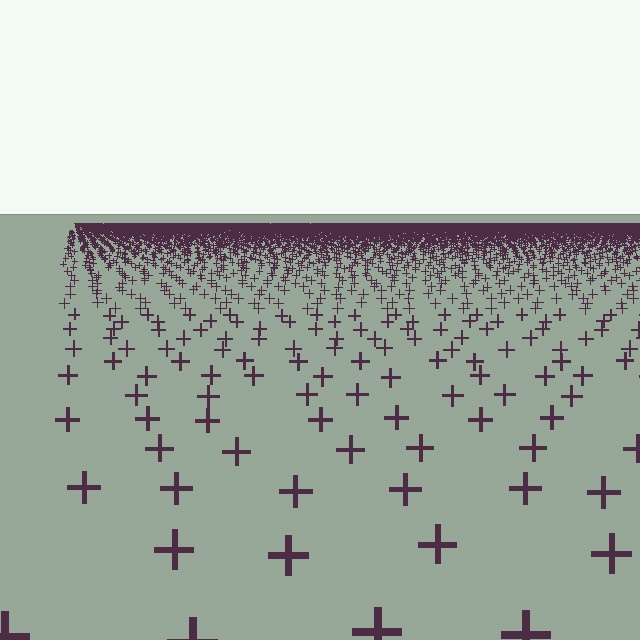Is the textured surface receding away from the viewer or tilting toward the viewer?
The surface is receding away from the viewer. Texture elements get smaller and denser toward the top.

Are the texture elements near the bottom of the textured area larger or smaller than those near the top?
Larger. Near the bottom, elements are closer to the viewer and appear at a bigger on-screen size.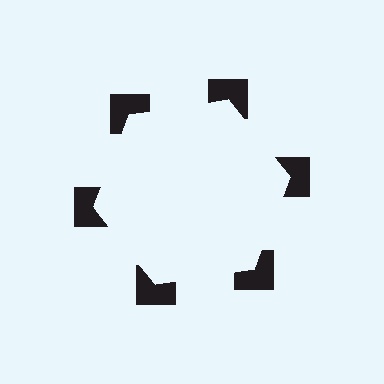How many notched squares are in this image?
There are 6 — one at each vertex of the illusory hexagon.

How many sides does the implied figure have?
6 sides.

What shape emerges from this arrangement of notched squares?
An illusory hexagon — its edges are inferred from the aligned wedge cuts in the notched squares, not physically drawn.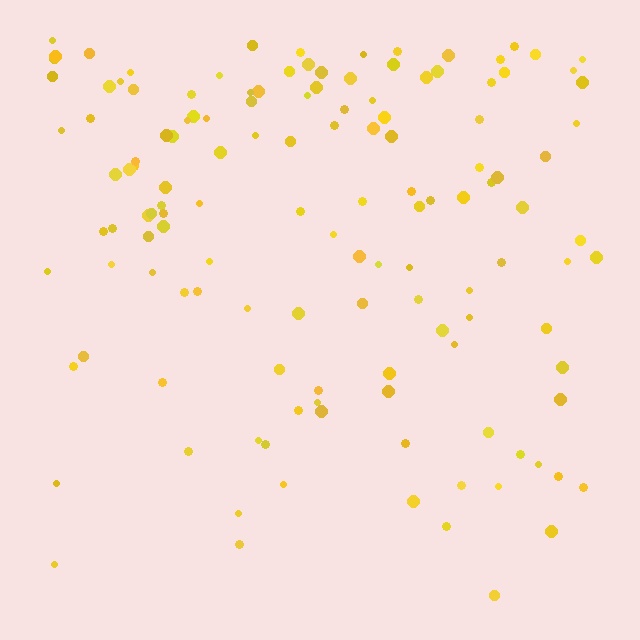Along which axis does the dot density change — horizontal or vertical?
Vertical.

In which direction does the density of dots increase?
From bottom to top, with the top side densest.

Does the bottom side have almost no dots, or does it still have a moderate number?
Still a moderate number, just noticeably fewer than the top.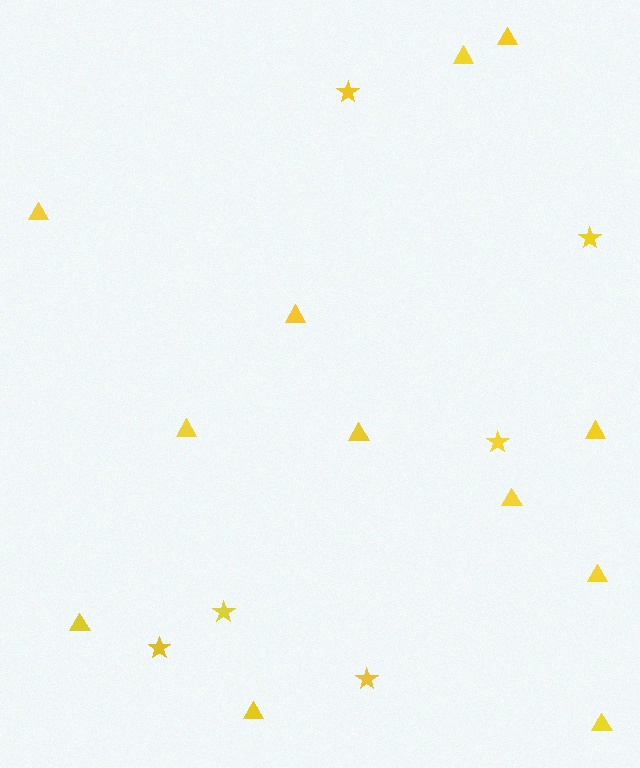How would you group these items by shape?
There are 2 groups: one group of stars (6) and one group of triangles (12).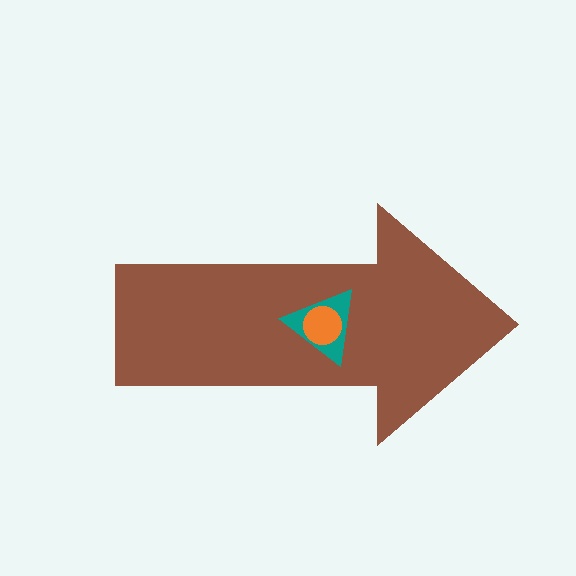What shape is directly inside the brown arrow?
The teal triangle.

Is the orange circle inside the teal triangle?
Yes.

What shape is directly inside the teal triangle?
The orange circle.